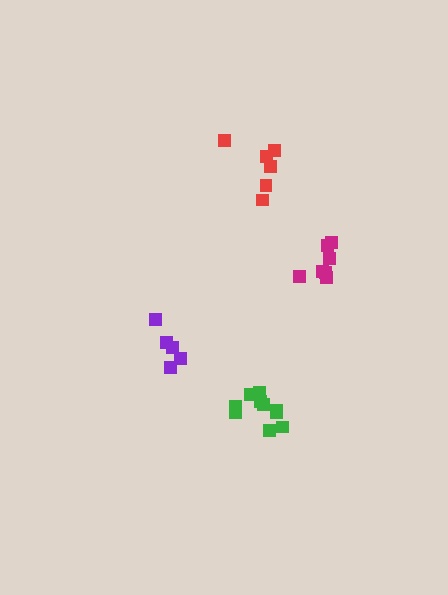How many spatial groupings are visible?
There are 4 spatial groupings.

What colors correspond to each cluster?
The clusters are colored: green, purple, red, magenta.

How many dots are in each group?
Group 1: 10 dots, Group 2: 5 dots, Group 3: 6 dots, Group 4: 7 dots (28 total).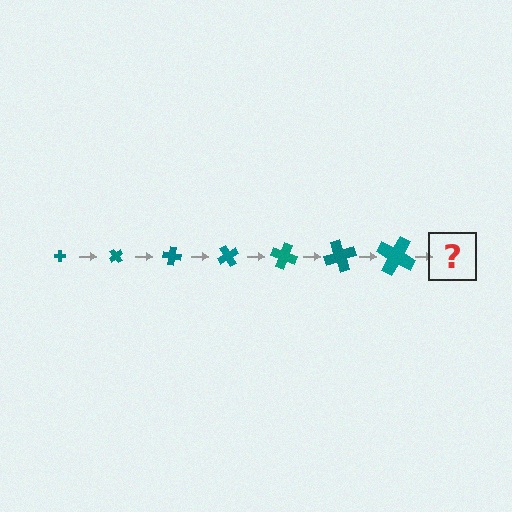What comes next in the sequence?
The next element should be a cross, larger than the previous one and rotated 350 degrees from the start.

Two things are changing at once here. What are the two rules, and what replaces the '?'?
The two rules are that the cross grows larger each step and it rotates 50 degrees each step. The '?' should be a cross, larger than the previous one and rotated 350 degrees from the start.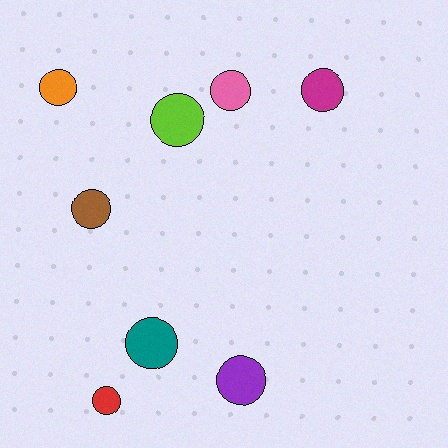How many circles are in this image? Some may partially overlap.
There are 8 circles.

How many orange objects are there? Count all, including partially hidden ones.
There is 1 orange object.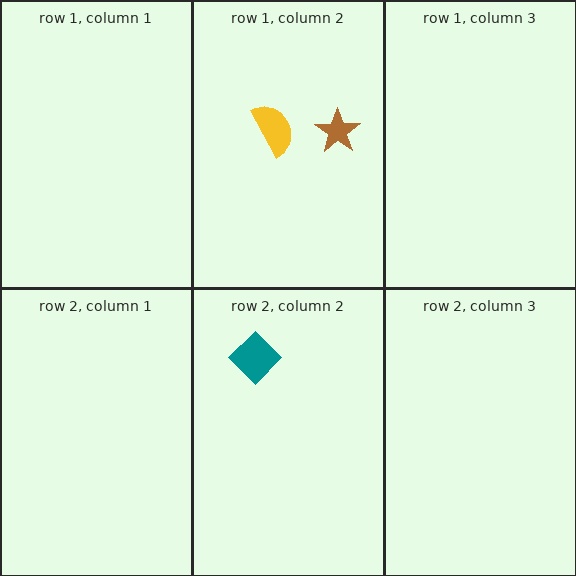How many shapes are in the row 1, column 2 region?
2.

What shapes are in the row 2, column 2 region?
The teal diamond.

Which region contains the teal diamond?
The row 2, column 2 region.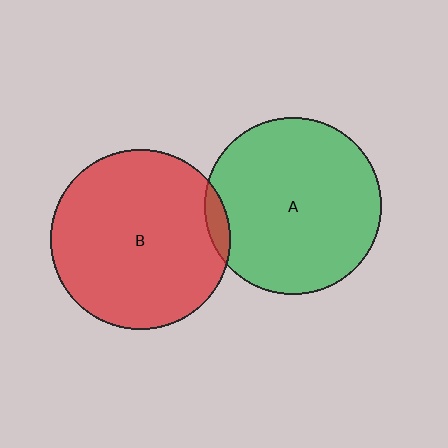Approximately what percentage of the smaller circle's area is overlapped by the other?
Approximately 5%.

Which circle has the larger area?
Circle B (red).